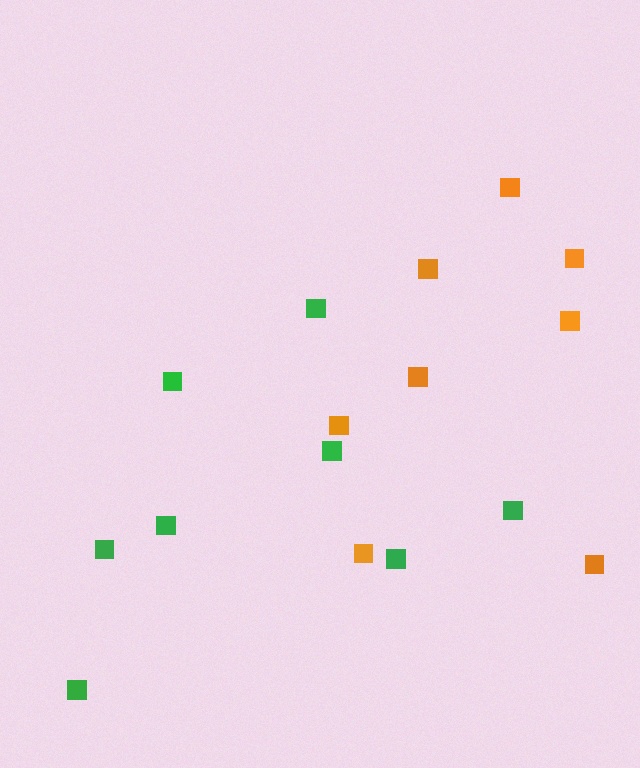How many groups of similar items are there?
There are 2 groups: one group of orange squares (8) and one group of green squares (8).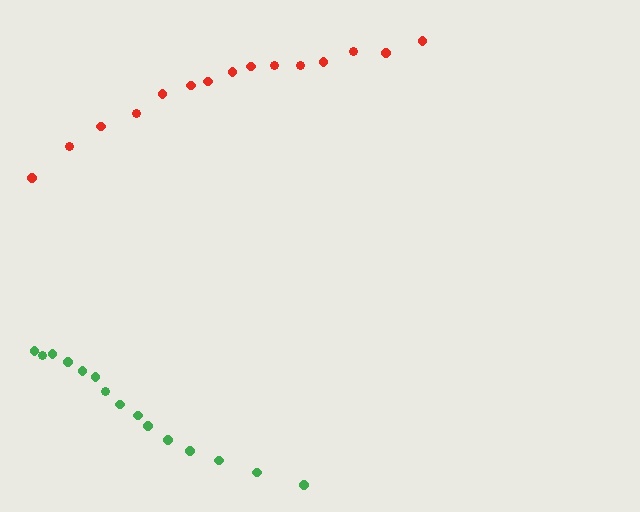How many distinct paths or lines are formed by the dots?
There are 2 distinct paths.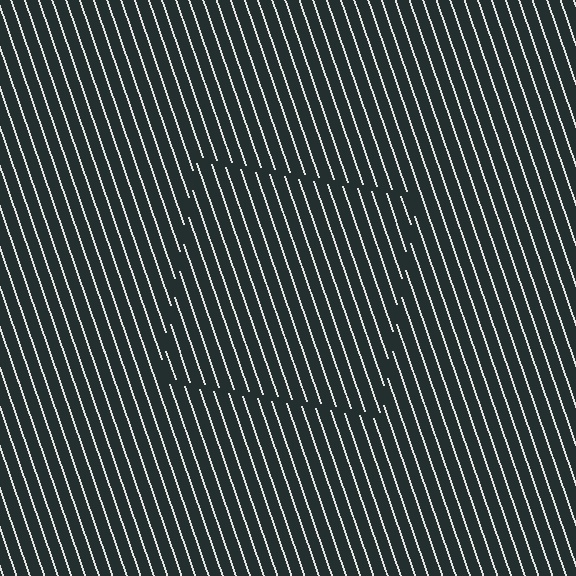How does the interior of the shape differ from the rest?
The interior of the shape contains the same grating, shifted by half a period — the contour is defined by the phase discontinuity where line-ends from the inner and outer gratings abut.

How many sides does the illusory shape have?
4 sides — the line-ends trace a square.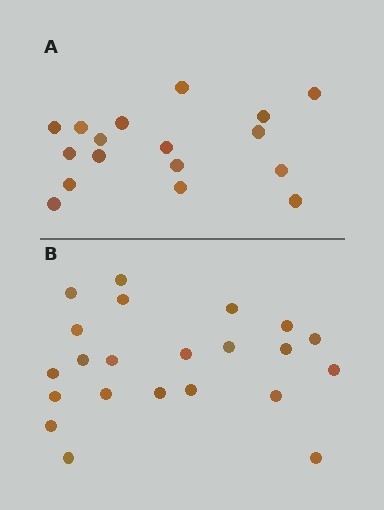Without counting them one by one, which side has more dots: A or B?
Region B (the bottom region) has more dots.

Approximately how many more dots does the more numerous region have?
Region B has about 5 more dots than region A.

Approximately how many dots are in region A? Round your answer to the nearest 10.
About 20 dots. (The exact count is 17, which rounds to 20.)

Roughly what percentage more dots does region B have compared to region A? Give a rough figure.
About 30% more.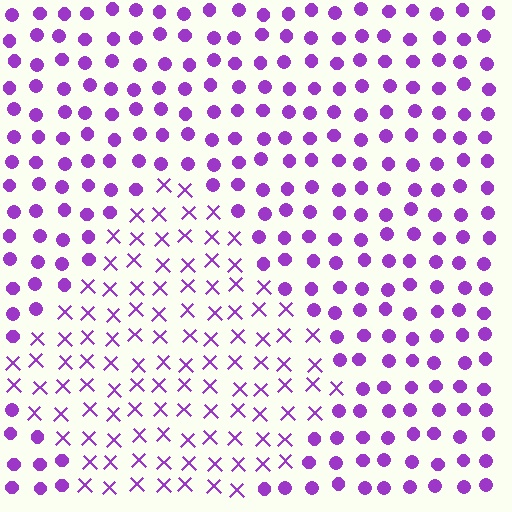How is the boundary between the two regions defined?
The boundary is defined by a change in element shape: X marks inside vs. circles outside. All elements share the same color and spacing.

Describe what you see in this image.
The image is filled with small purple elements arranged in a uniform grid. A diamond-shaped region contains X marks, while the surrounding area contains circles. The boundary is defined purely by the change in element shape.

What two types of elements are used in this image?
The image uses X marks inside the diamond region and circles outside it.